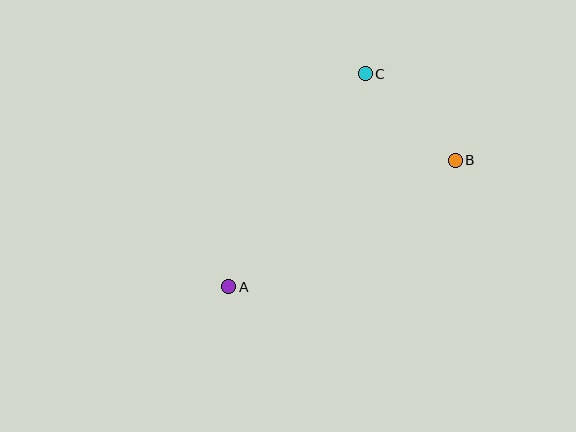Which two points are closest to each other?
Points B and C are closest to each other.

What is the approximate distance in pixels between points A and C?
The distance between A and C is approximately 253 pixels.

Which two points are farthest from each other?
Points A and B are farthest from each other.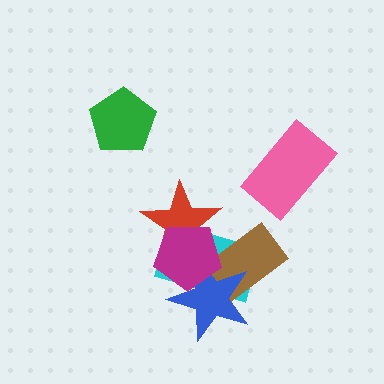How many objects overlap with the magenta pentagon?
4 objects overlap with the magenta pentagon.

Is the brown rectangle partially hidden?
Yes, it is partially covered by another shape.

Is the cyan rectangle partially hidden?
Yes, it is partially covered by another shape.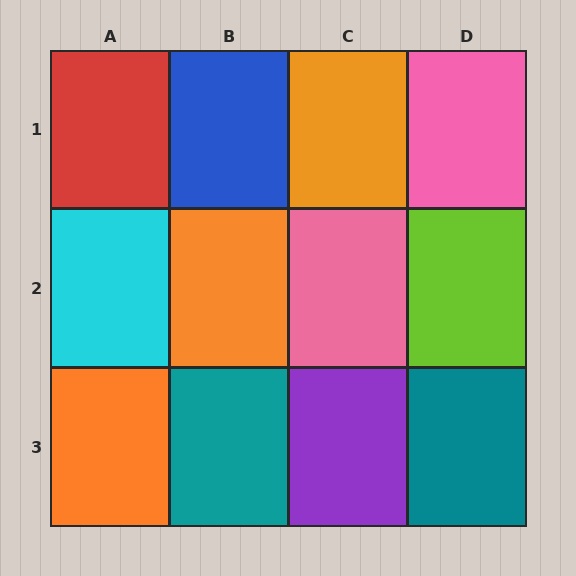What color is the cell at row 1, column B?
Blue.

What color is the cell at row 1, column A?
Red.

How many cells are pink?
2 cells are pink.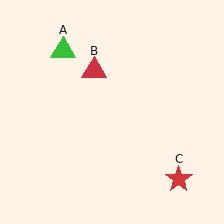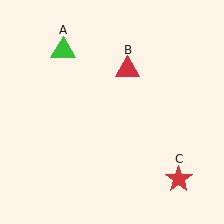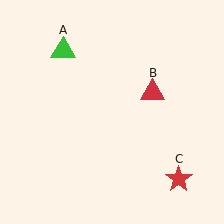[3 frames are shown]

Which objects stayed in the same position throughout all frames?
Green triangle (object A) and red star (object C) remained stationary.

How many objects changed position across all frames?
1 object changed position: red triangle (object B).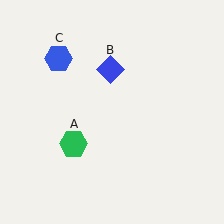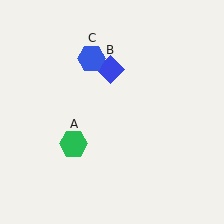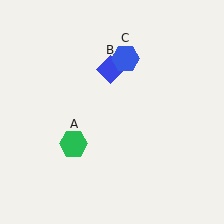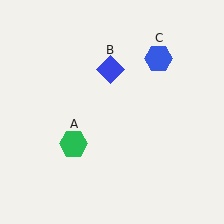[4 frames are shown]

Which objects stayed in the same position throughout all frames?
Green hexagon (object A) and blue diamond (object B) remained stationary.